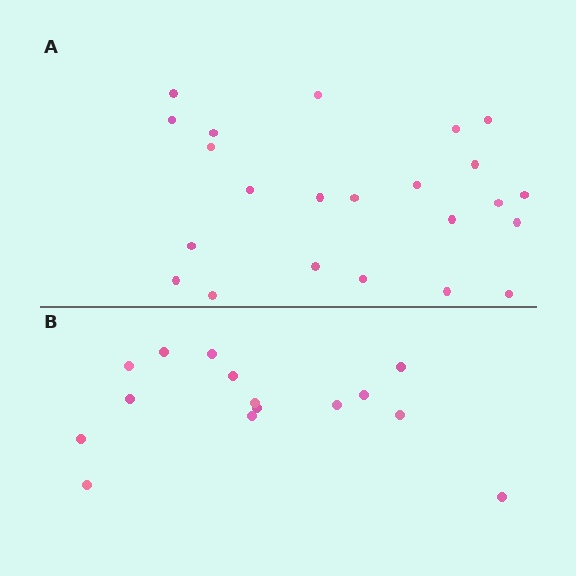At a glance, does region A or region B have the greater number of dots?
Region A (the top region) has more dots.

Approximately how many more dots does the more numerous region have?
Region A has roughly 8 or so more dots than region B.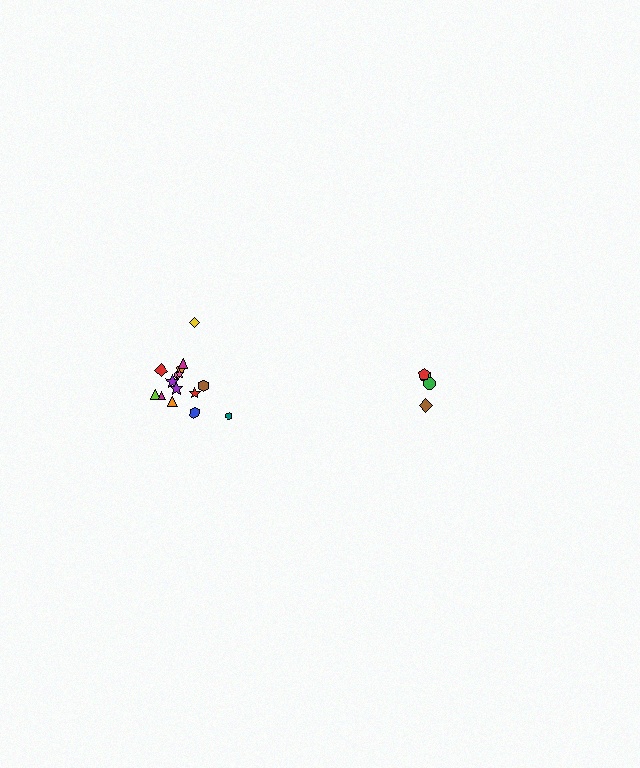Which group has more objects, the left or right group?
The left group.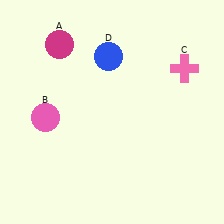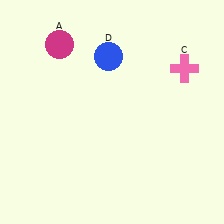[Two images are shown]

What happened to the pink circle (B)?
The pink circle (B) was removed in Image 2. It was in the bottom-left area of Image 1.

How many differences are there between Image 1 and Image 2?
There is 1 difference between the two images.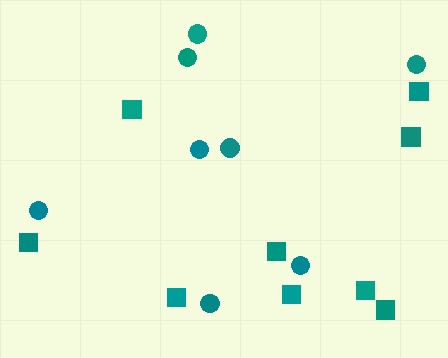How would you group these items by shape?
There are 2 groups: one group of squares (9) and one group of circles (8).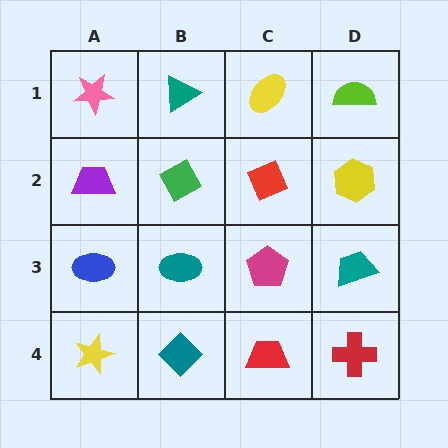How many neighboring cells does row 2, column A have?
3.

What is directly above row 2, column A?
A pink star.